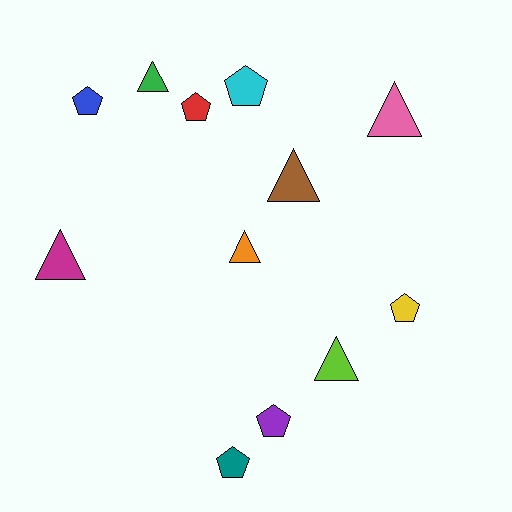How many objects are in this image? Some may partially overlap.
There are 12 objects.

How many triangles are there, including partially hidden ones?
There are 6 triangles.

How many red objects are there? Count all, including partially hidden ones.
There is 1 red object.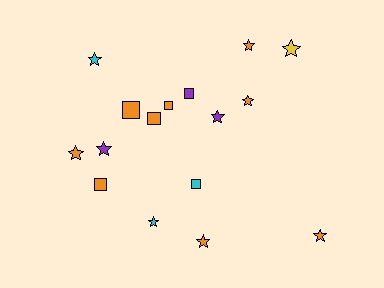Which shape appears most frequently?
Star, with 10 objects.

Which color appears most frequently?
Orange, with 9 objects.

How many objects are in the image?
There are 16 objects.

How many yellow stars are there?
There is 1 yellow star.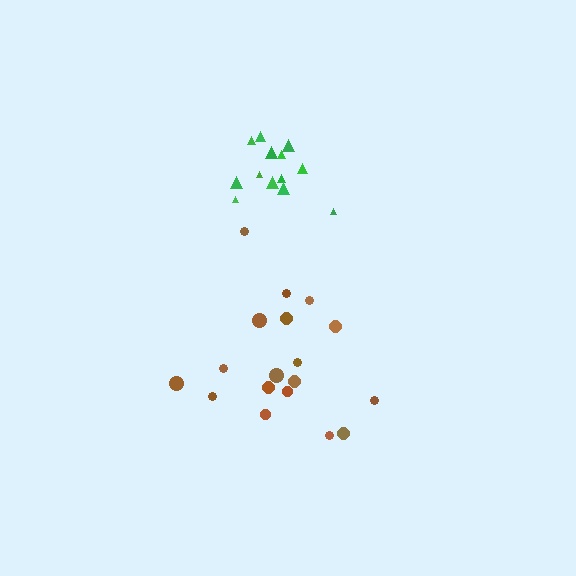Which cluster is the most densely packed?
Green.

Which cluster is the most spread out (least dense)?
Brown.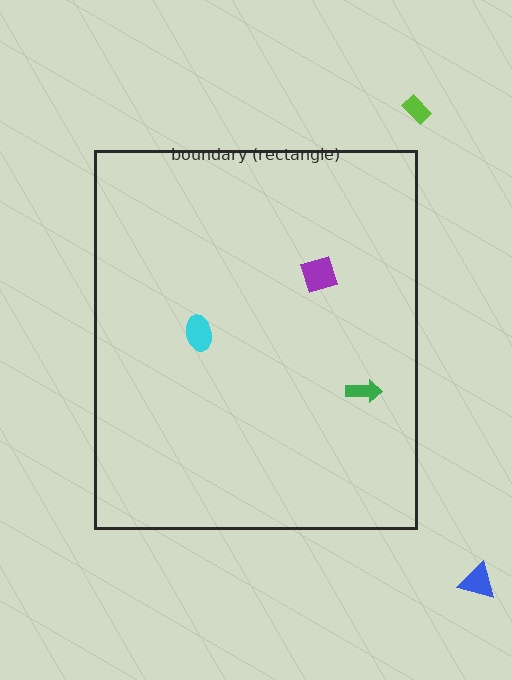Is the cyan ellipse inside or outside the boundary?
Inside.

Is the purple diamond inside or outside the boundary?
Inside.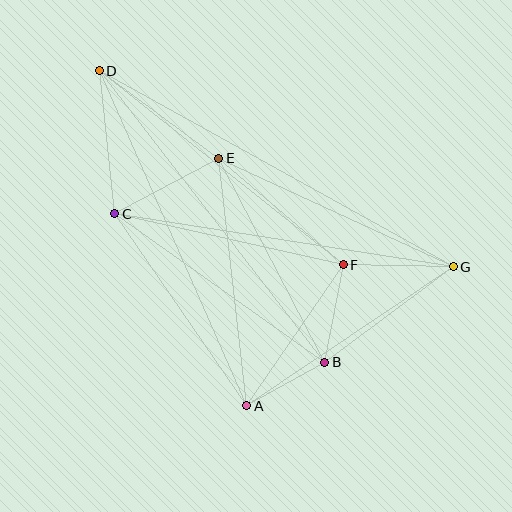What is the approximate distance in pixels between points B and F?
The distance between B and F is approximately 99 pixels.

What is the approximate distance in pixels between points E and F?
The distance between E and F is approximately 164 pixels.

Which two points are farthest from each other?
Points D and G are farthest from each other.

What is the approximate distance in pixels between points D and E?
The distance between D and E is approximately 148 pixels.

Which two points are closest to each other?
Points A and B are closest to each other.